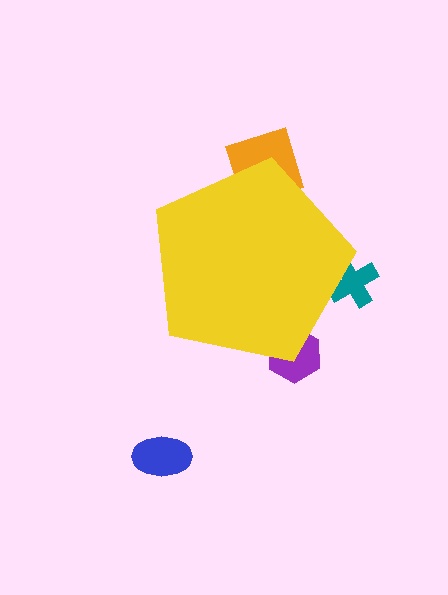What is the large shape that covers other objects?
A yellow pentagon.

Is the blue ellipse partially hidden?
No, the blue ellipse is fully visible.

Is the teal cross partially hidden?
Yes, the teal cross is partially hidden behind the yellow pentagon.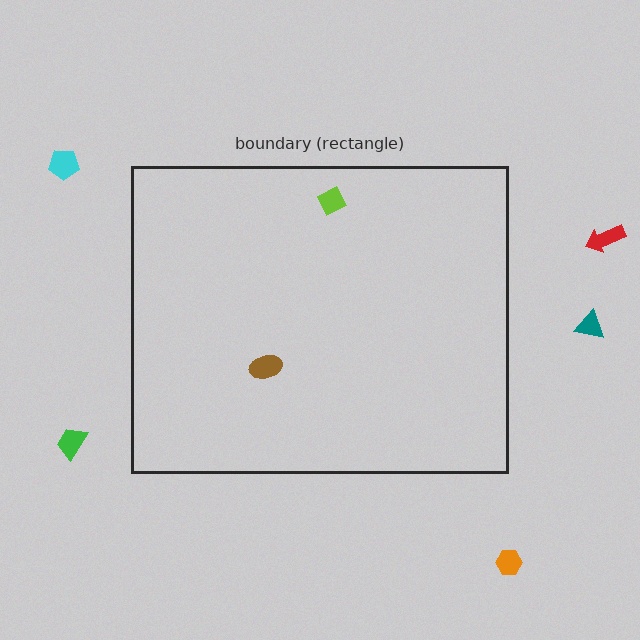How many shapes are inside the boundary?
2 inside, 5 outside.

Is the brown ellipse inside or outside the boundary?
Inside.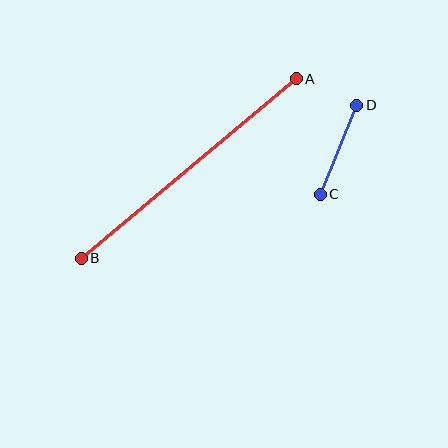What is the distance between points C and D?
The distance is approximately 97 pixels.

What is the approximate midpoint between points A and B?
The midpoint is at approximately (189, 168) pixels.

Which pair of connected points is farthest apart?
Points A and B are farthest apart.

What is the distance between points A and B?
The distance is approximately 280 pixels.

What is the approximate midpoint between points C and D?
The midpoint is at approximately (339, 150) pixels.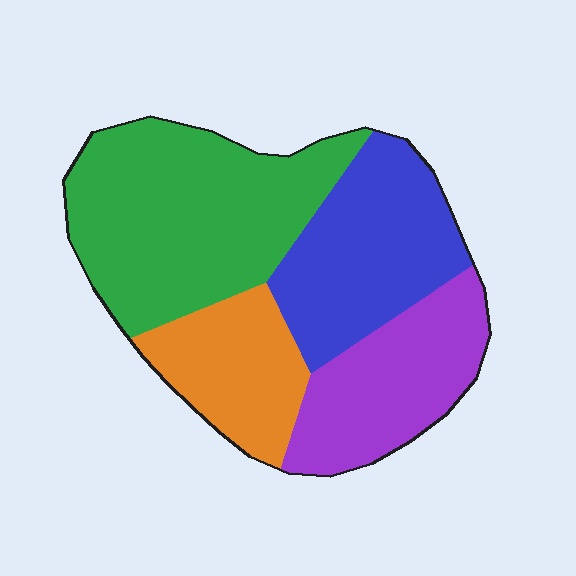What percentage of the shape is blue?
Blue covers around 25% of the shape.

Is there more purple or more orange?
Purple.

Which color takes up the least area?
Orange, at roughly 15%.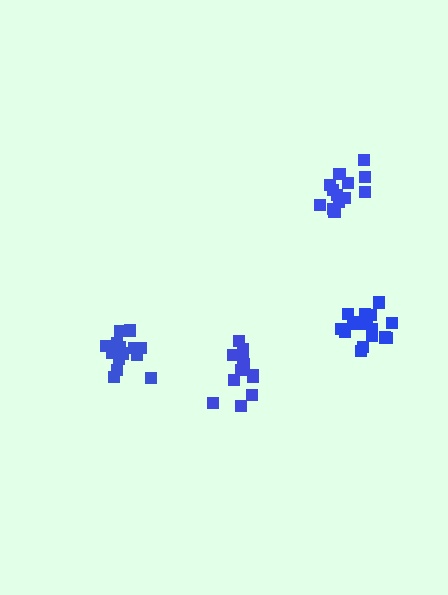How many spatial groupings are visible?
There are 4 spatial groupings.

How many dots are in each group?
Group 1: 16 dots, Group 2: 13 dots, Group 3: 16 dots, Group 4: 12 dots (57 total).